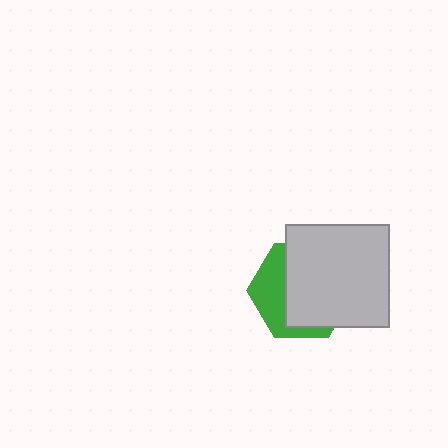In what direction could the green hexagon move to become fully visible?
The green hexagon could move toward the lower-left. That would shift it out from behind the light gray square entirely.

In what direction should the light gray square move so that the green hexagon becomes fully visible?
The light gray square should move toward the upper-right. That is the shortest direction to clear the overlap and leave the green hexagon fully visible.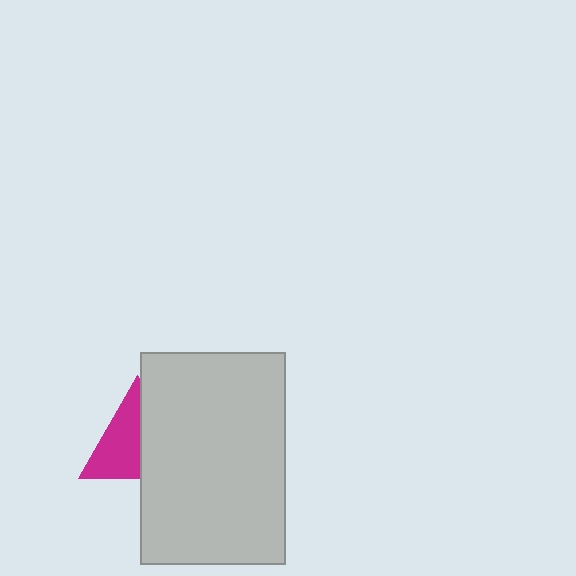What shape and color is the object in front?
The object in front is a light gray rectangle.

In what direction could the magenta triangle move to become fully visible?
The magenta triangle could move left. That would shift it out from behind the light gray rectangle entirely.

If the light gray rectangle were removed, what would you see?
You would see the complete magenta triangle.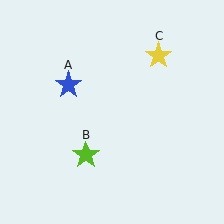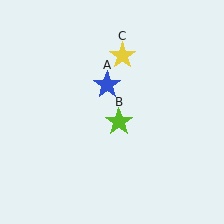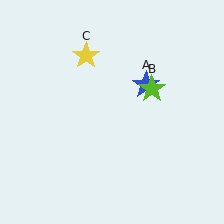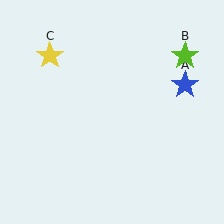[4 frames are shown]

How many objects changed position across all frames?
3 objects changed position: blue star (object A), lime star (object B), yellow star (object C).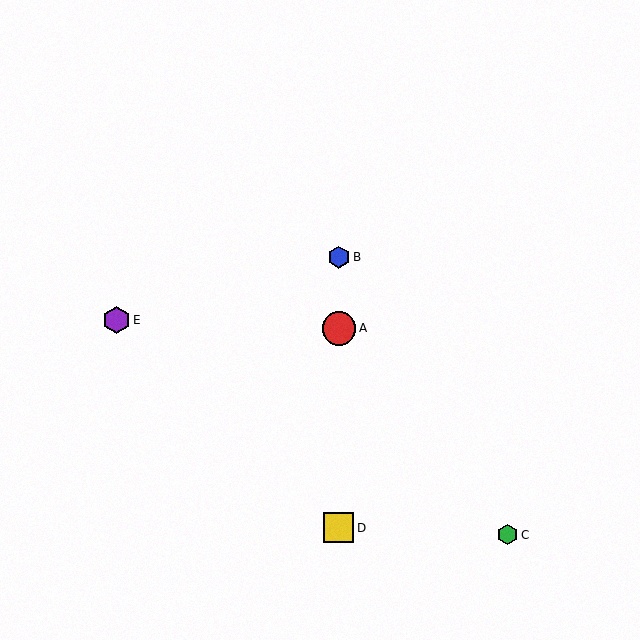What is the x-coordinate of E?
Object E is at x≈117.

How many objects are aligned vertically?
3 objects (A, B, D) are aligned vertically.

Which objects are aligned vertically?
Objects A, B, D are aligned vertically.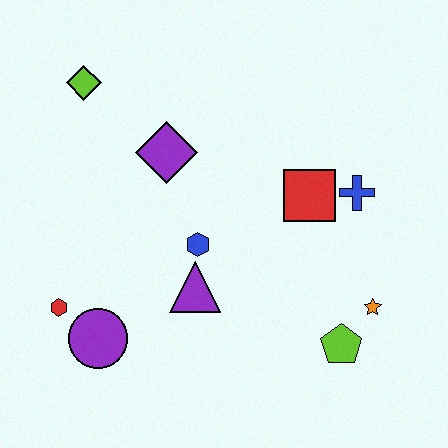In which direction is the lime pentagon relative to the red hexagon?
The lime pentagon is to the right of the red hexagon.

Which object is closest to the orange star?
The lime pentagon is closest to the orange star.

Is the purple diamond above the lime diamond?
No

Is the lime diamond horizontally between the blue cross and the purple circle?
No